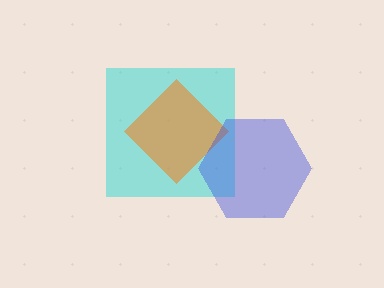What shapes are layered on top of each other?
The layered shapes are: a cyan square, an orange diamond, a blue hexagon.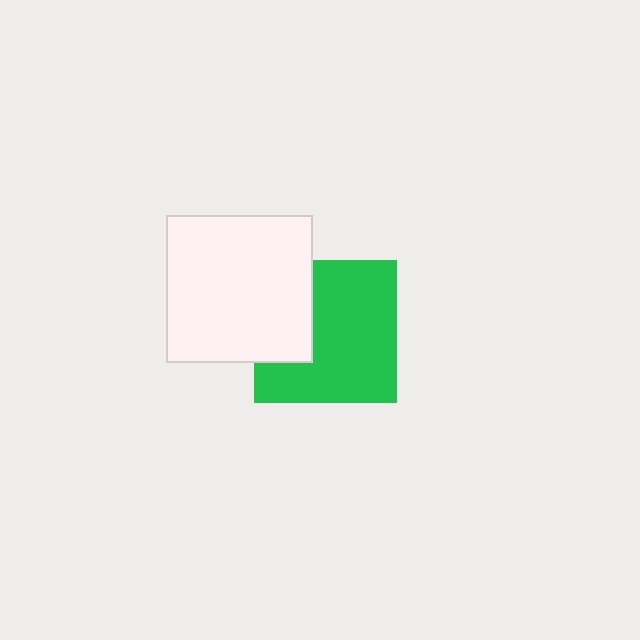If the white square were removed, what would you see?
You would see the complete green square.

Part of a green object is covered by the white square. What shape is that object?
It is a square.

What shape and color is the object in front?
The object in front is a white square.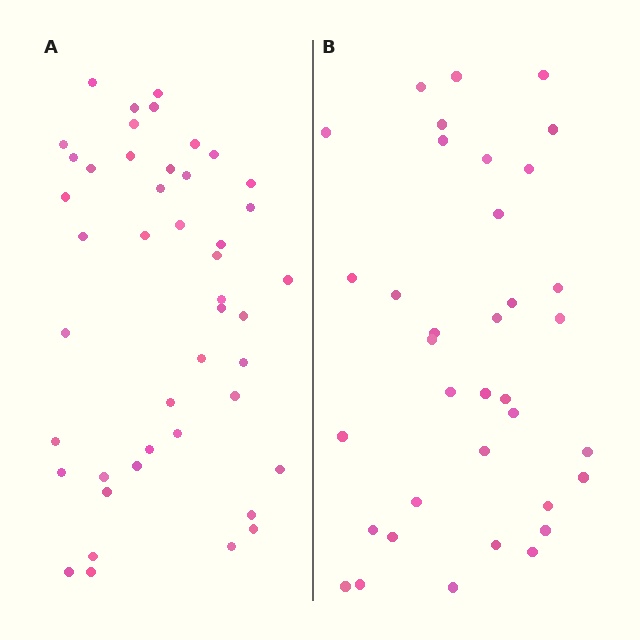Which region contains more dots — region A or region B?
Region A (the left region) has more dots.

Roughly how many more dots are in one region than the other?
Region A has roughly 8 or so more dots than region B.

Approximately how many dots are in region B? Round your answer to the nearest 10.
About 40 dots. (The exact count is 36, which rounds to 40.)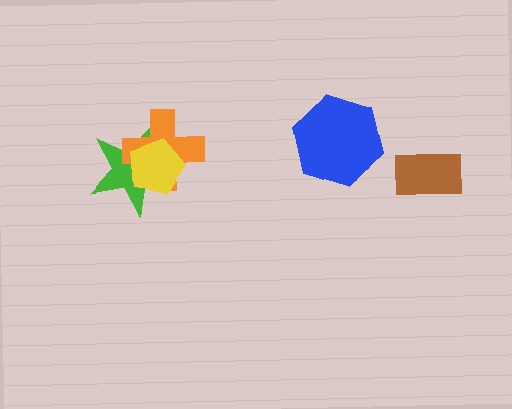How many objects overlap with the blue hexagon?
0 objects overlap with the blue hexagon.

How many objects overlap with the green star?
2 objects overlap with the green star.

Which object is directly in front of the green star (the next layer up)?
The orange cross is directly in front of the green star.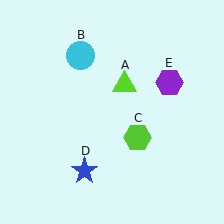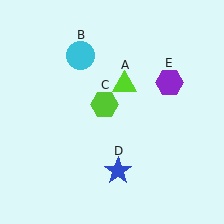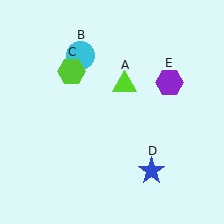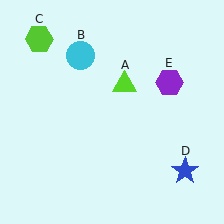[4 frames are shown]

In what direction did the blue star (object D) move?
The blue star (object D) moved right.